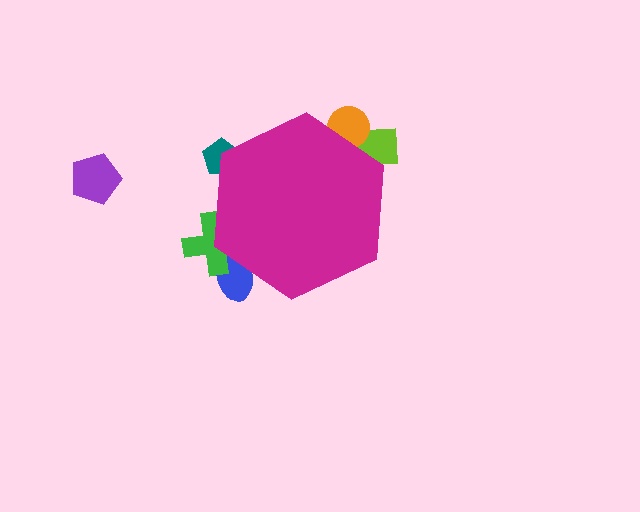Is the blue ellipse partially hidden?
Yes, the blue ellipse is partially hidden behind the magenta hexagon.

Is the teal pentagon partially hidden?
Yes, the teal pentagon is partially hidden behind the magenta hexagon.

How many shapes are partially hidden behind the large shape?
5 shapes are partially hidden.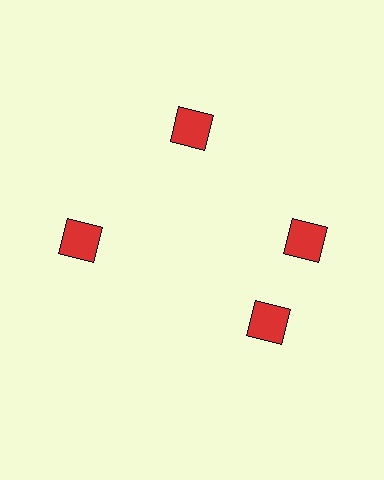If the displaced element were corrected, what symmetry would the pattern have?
It would have 4-fold rotational symmetry — the pattern would map onto itself every 90 degrees.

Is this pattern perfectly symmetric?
No. The 4 red squares are arranged in a ring, but one element near the 6 o'clock position is rotated out of alignment along the ring, breaking the 4-fold rotational symmetry.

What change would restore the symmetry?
The symmetry would be restored by rotating it back into even spacing with its neighbors so that all 4 squares sit at equal angles and equal distance from the center.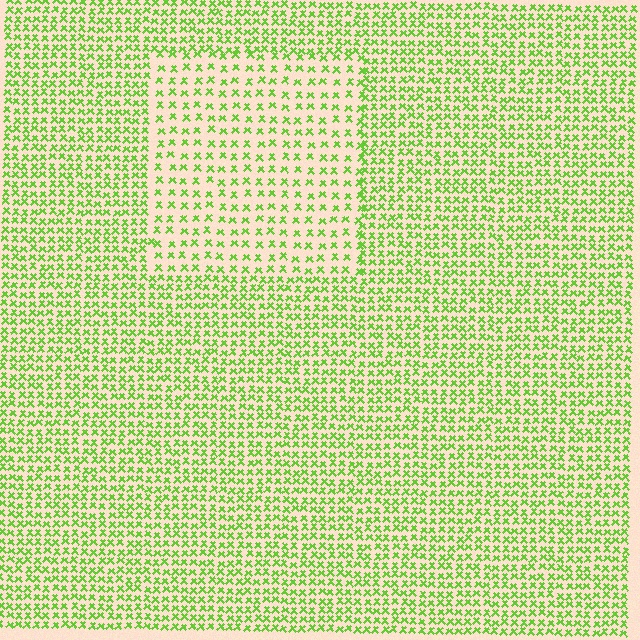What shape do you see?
I see a rectangle.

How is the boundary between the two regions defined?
The boundary is defined by a change in element density (approximately 1.9x ratio). All elements are the same color, size, and shape.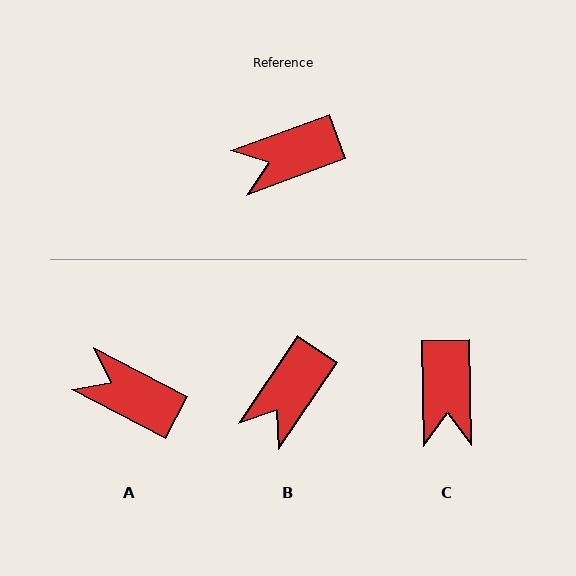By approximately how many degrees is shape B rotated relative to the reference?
Approximately 36 degrees counter-clockwise.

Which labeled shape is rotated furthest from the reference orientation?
C, about 71 degrees away.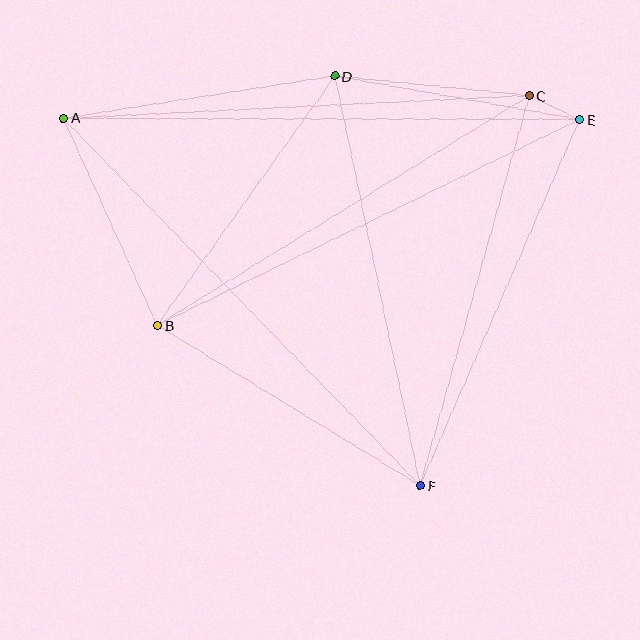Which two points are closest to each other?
Points C and E are closest to each other.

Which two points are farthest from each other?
Points A and E are farthest from each other.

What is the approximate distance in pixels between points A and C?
The distance between A and C is approximately 466 pixels.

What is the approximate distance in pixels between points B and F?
The distance between B and F is approximately 308 pixels.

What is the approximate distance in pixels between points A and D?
The distance between A and D is approximately 274 pixels.